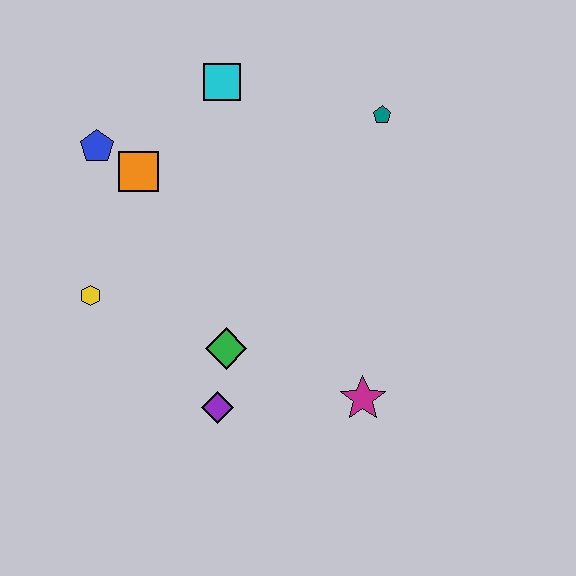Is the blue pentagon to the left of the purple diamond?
Yes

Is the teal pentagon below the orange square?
No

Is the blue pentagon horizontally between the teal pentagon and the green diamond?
No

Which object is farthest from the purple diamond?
The teal pentagon is farthest from the purple diamond.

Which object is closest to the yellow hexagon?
The orange square is closest to the yellow hexagon.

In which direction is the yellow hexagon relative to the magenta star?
The yellow hexagon is to the left of the magenta star.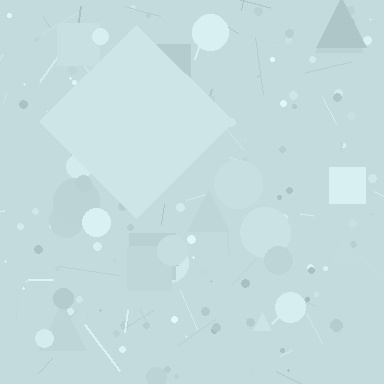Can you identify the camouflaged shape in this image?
The camouflaged shape is a diamond.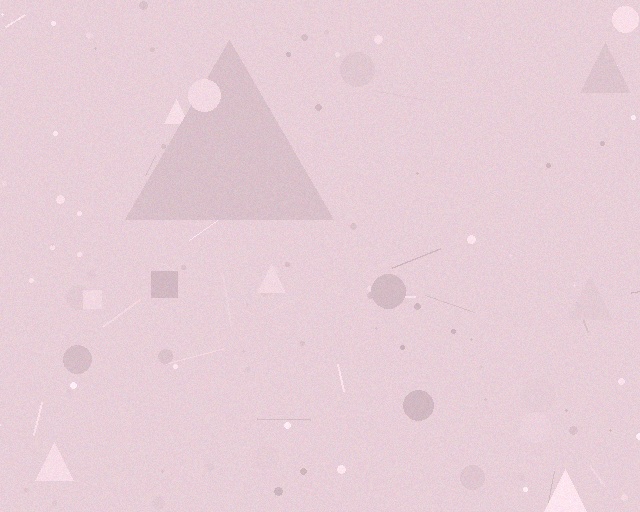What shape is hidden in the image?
A triangle is hidden in the image.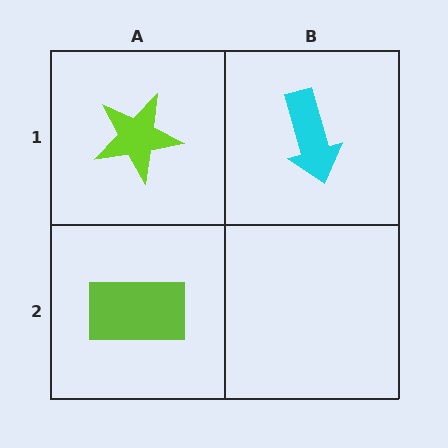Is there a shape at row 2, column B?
No, that cell is empty.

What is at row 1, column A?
A lime star.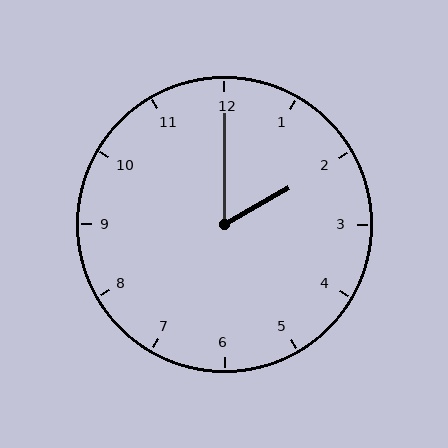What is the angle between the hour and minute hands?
Approximately 60 degrees.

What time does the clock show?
2:00.